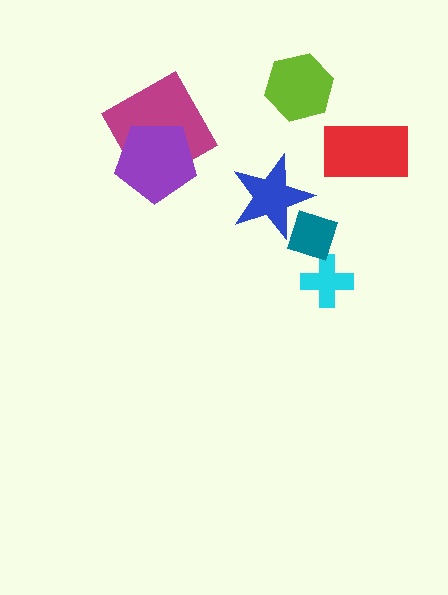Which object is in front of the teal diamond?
The blue star is in front of the teal diamond.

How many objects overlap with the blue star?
1 object overlaps with the blue star.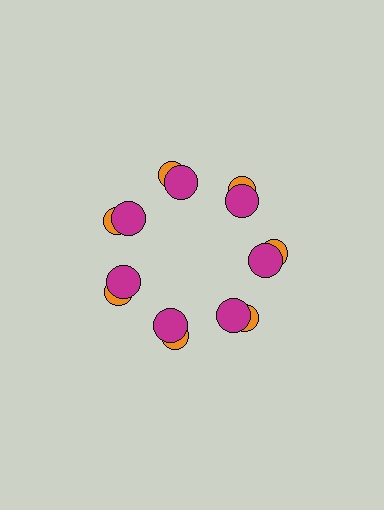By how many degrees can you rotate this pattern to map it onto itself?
The pattern maps onto itself every 51 degrees of rotation.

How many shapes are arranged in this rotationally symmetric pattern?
There are 14 shapes, arranged in 7 groups of 2.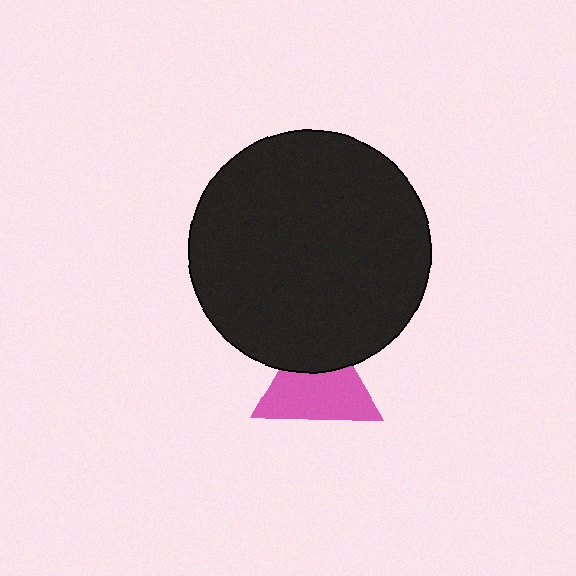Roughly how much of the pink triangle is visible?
Most of it is visible (roughly 66%).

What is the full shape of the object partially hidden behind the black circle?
The partially hidden object is a pink triangle.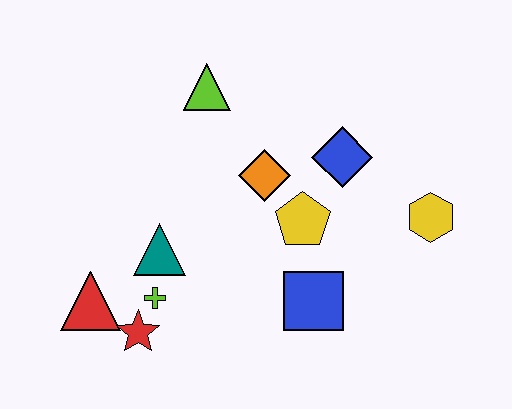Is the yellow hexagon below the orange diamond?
Yes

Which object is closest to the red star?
The lime cross is closest to the red star.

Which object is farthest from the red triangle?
The yellow hexagon is farthest from the red triangle.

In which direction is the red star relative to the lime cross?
The red star is below the lime cross.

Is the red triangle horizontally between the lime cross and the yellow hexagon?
No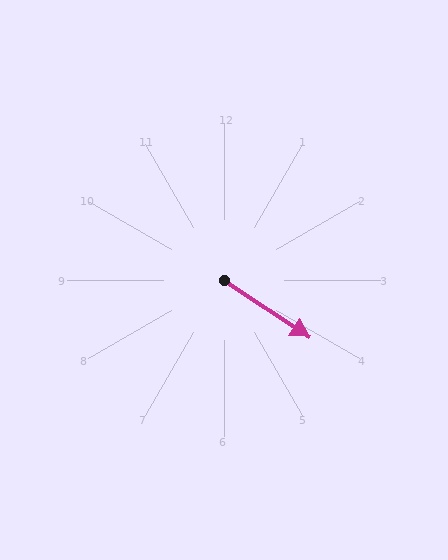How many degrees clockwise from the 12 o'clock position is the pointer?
Approximately 124 degrees.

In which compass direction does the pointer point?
Southeast.